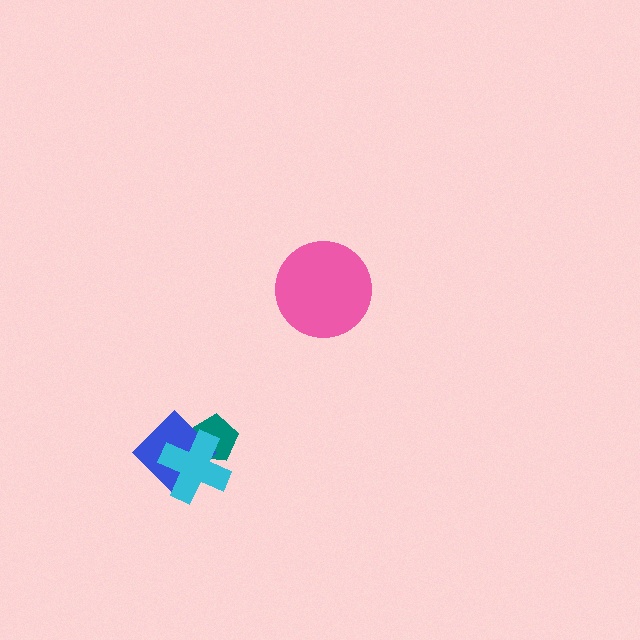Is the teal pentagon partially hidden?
Yes, it is partially covered by another shape.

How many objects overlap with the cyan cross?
2 objects overlap with the cyan cross.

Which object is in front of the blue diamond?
The cyan cross is in front of the blue diamond.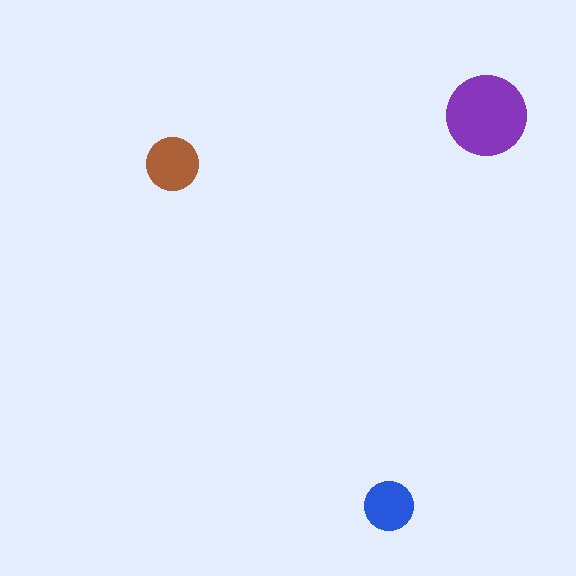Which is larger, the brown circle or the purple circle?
The purple one.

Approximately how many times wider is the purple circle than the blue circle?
About 1.5 times wider.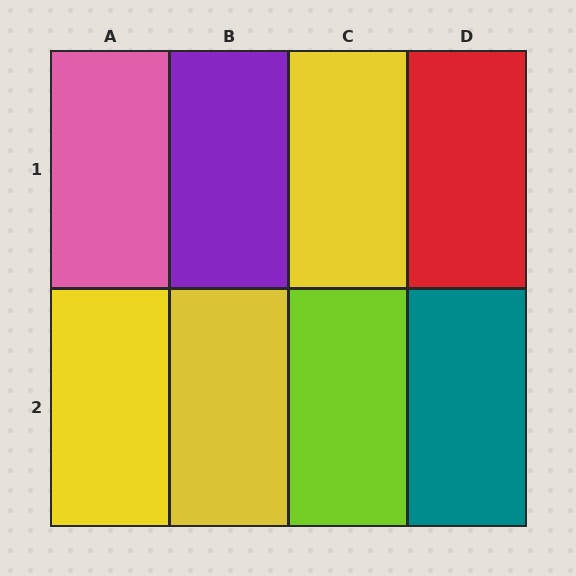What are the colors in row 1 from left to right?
Pink, purple, yellow, red.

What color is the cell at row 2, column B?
Yellow.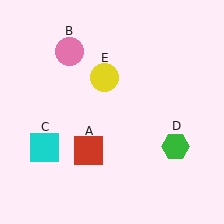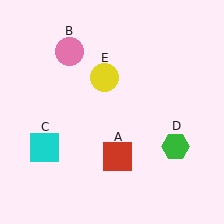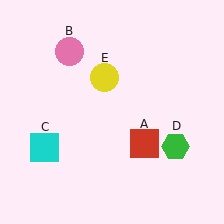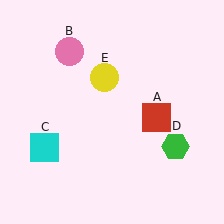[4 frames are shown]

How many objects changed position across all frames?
1 object changed position: red square (object A).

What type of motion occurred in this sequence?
The red square (object A) rotated counterclockwise around the center of the scene.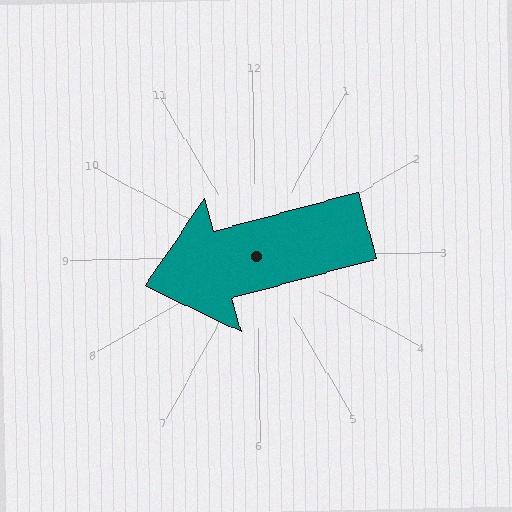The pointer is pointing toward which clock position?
Roughly 9 o'clock.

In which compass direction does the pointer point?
West.